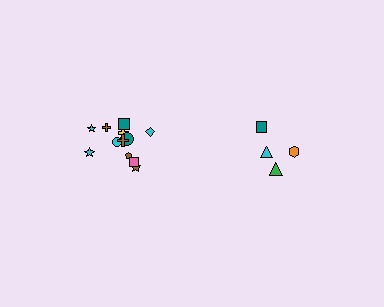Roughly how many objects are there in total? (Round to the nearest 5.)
Roughly 15 objects in total.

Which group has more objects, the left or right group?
The left group.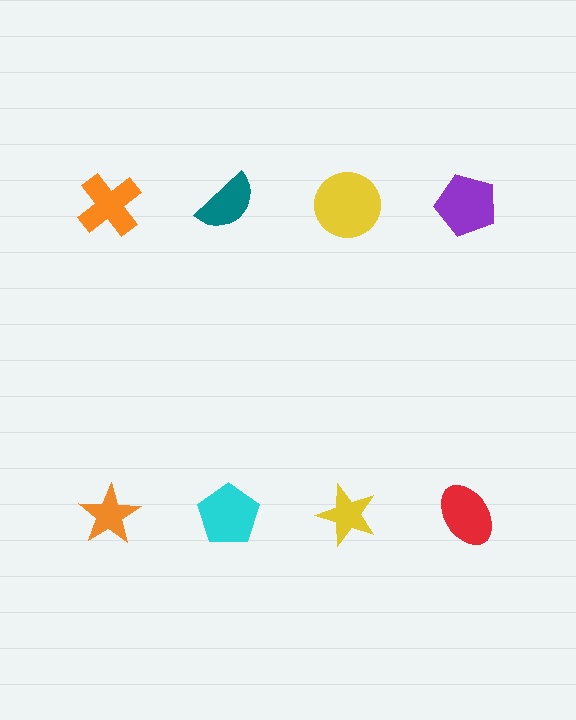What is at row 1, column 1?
An orange cross.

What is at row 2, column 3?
A yellow star.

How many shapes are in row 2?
4 shapes.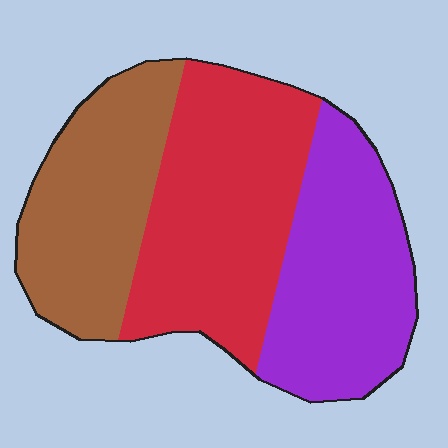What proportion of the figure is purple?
Purple takes up about one third (1/3) of the figure.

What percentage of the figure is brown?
Brown covers around 30% of the figure.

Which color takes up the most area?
Red, at roughly 40%.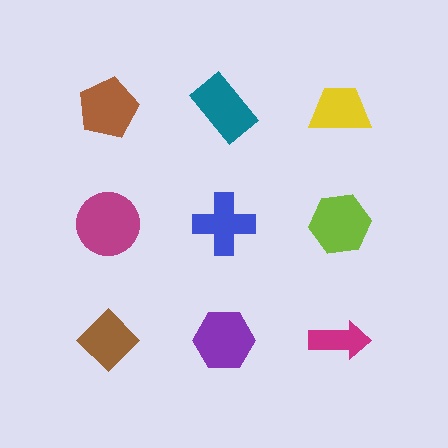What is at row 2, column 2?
A blue cross.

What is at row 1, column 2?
A teal rectangle.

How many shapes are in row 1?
3 shapes.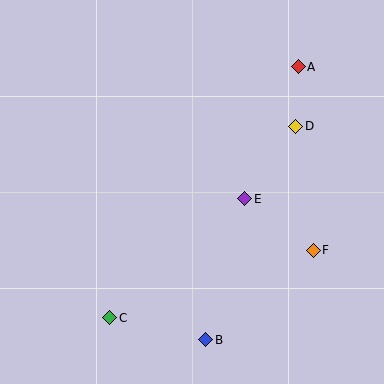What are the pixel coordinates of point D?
Point D is at (296, 126).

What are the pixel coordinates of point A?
Point A is at (298, 67).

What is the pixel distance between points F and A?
The distance between F and A is 184 pixels.